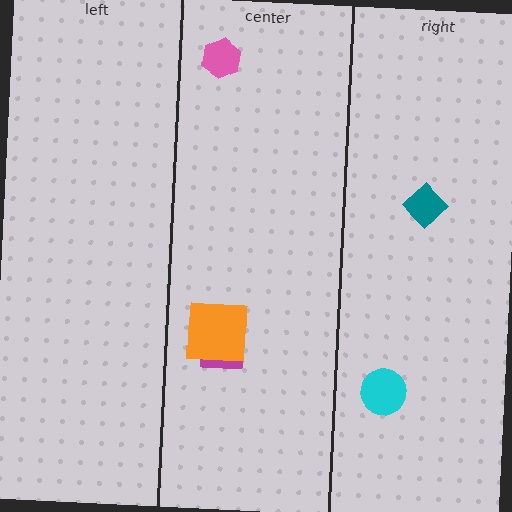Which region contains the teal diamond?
The right region.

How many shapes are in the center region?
3.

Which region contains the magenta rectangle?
The center region.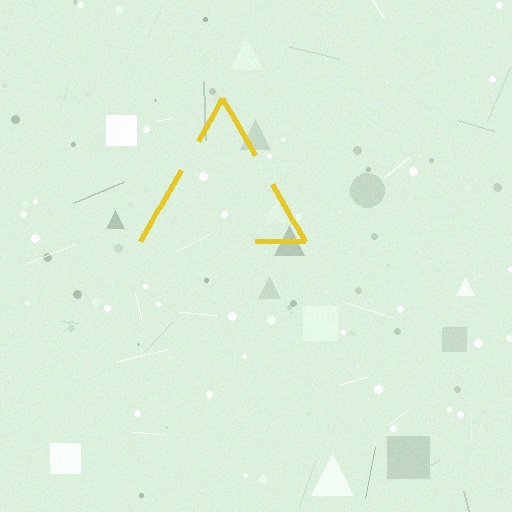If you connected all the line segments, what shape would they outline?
They would outline a triangle.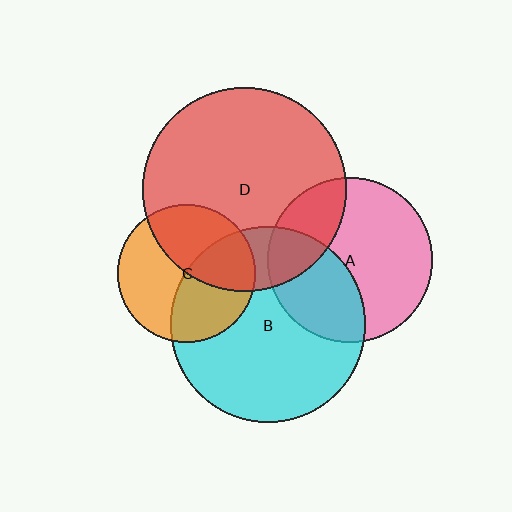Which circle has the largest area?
Circle D (red).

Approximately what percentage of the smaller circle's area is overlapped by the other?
Approximately 45%.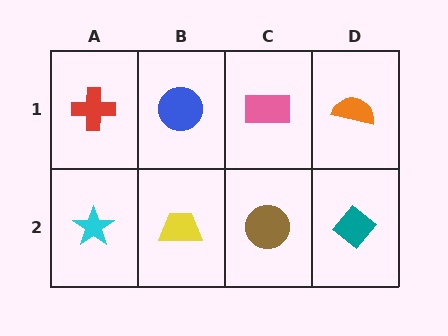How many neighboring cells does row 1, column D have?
2.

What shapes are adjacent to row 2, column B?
A blue circle (row 1, column B), a cyan star (row 2, column A), a brown circle (row 2, column C).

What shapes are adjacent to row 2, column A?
A red cross (row 1, column A), a yellow trapezoid (row 2, column B).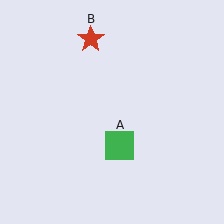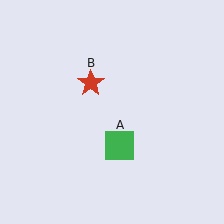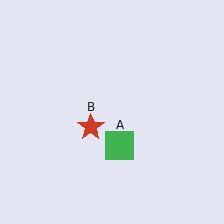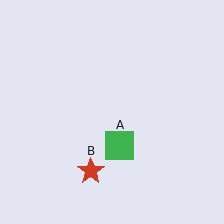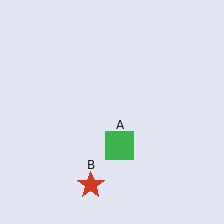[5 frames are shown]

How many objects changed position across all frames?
1 object changed position: red star (object B).